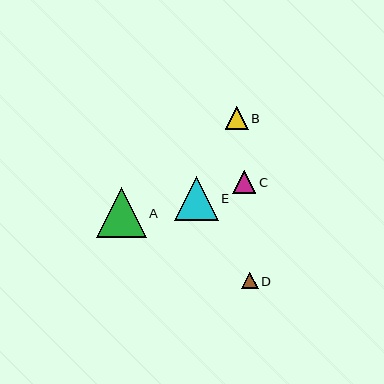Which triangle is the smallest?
Triangle D is the smallest with a size of approximately 17 pixels.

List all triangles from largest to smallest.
From largest to smallest: A, E, C, B, D.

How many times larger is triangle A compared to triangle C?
Triangle A is approximately 2.1 times the size of triangle C.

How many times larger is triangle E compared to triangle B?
Triangle E is approximately 1.9 times the size of triangle B.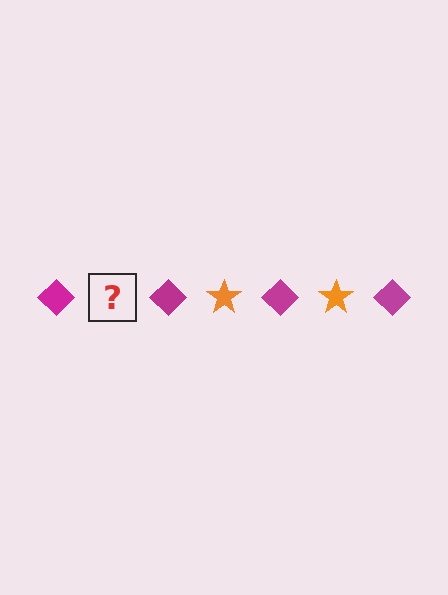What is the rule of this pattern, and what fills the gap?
The rule is that the pattern alternates between magenta diamond and orange star. The gap should be filled with an orange star.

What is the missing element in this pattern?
The missing element is an orange star.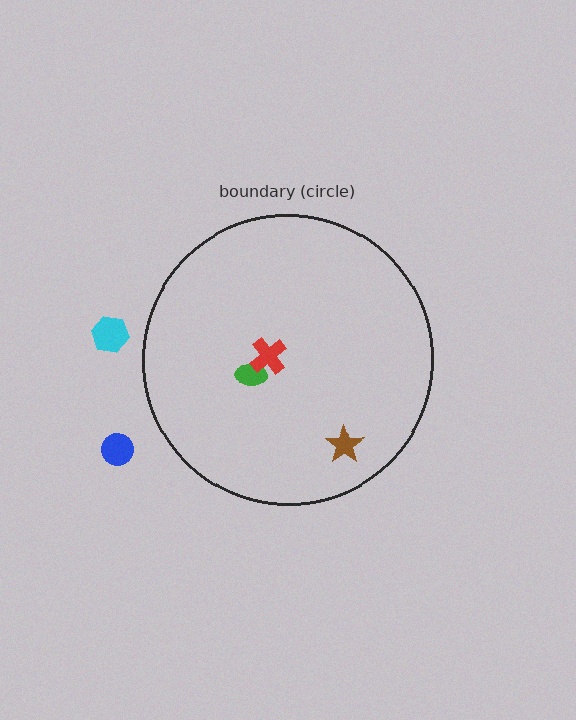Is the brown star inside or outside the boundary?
Inside.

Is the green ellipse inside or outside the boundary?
Inside.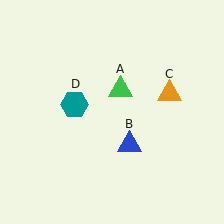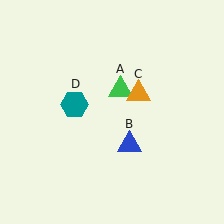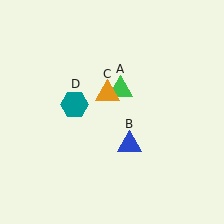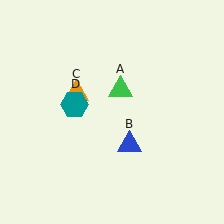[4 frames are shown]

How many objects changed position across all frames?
1 object changed position: orange triangle (object C).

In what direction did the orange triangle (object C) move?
The orange triangle (object C) moved left.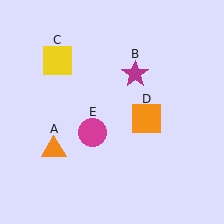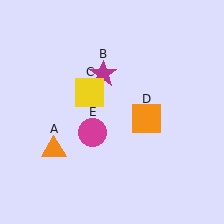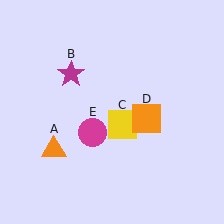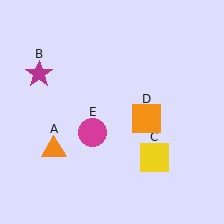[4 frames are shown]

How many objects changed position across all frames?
2 objects changed position: magenta star (object B), yellow square (object C).